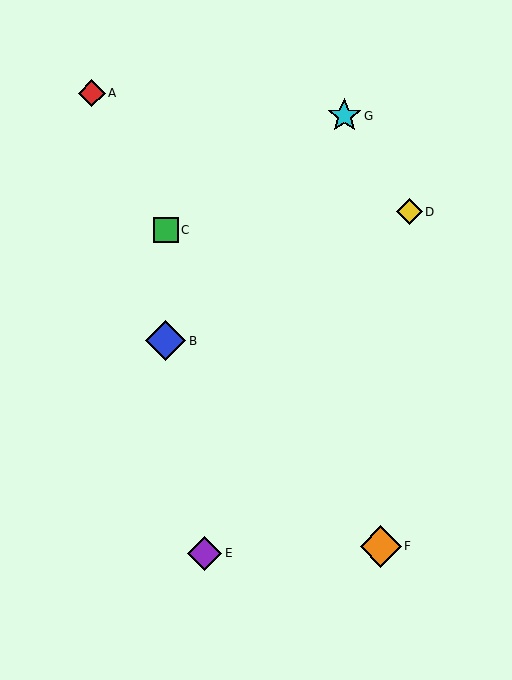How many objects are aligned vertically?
2 objects (B, C) are aligned vertically.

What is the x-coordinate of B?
Object B is at x≈166.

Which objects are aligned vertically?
Objects B, C are aligned vertically.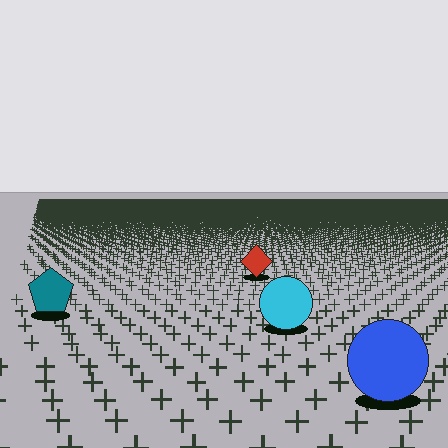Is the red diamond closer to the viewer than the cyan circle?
No. The cyan circle is closer — you can tell from the texture gradient: the ground texture is coarser near it.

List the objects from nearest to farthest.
From nearest to farthest: the blue circle, the cyan circle, the teal pentagon, the red diamond.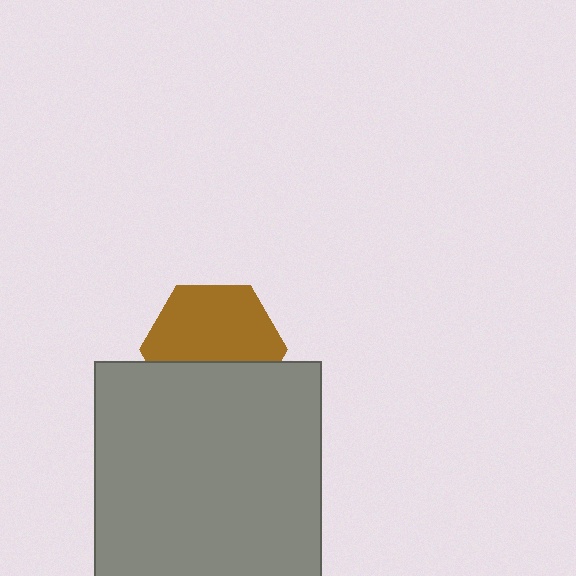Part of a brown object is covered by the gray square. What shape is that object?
It is a hexagon.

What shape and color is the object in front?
The object in front is a gray square.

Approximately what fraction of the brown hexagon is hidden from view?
Roughly 38% of the brown hexagon is hidden behind the gray square.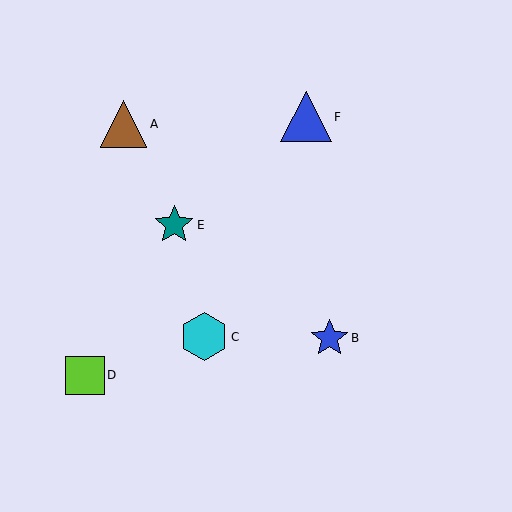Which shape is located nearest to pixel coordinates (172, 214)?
The teal star (labeled E) at (174, 225) is nearest to that location.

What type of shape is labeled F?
Shape F is a blue triangle.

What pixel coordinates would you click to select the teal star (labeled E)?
Click at (174, 225) to select the teal star E.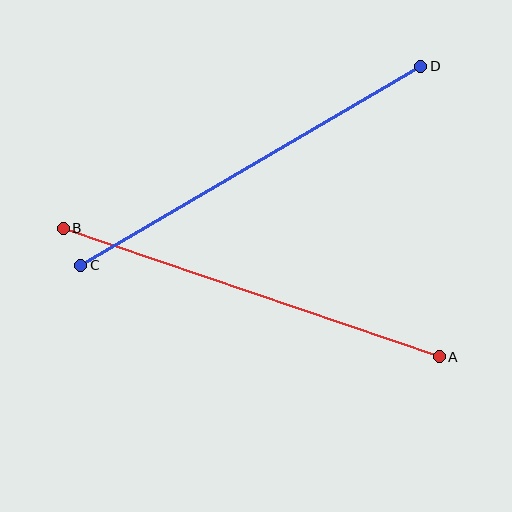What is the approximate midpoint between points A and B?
The midpoint is at approximately (251, 293) pixels.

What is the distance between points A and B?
The distance is approximately 397 pixels.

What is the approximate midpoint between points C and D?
The midpoint is at approximately (251, 166) pixels.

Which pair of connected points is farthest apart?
Points A and B are farthest apart.